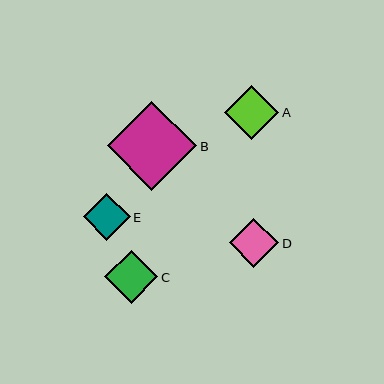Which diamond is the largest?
Diamond B is the largest with a size of approximately 89 pixels.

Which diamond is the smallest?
Diamond E is the smallest with a size of approximately 47 pixels.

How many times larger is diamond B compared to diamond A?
Diamond B is approximately 1.6 times the size of diamond A.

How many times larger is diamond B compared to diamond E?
Diamond B is approximately 1.9 times the size of diamond E.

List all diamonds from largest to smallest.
From largest to smallest: B, A, C, D, E.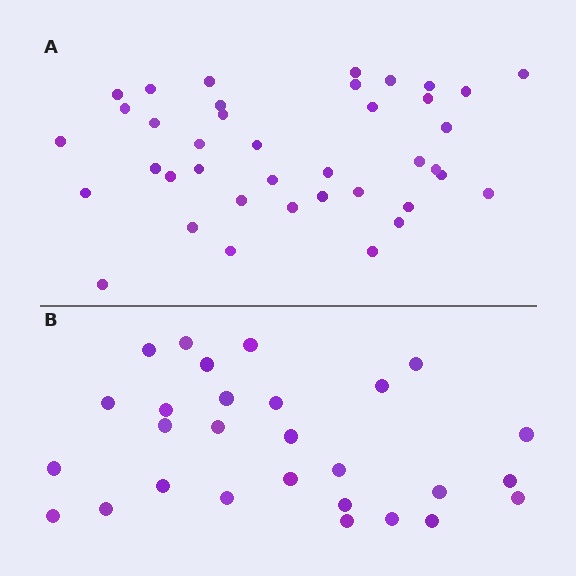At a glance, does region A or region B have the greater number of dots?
Region A (the top region) has more dots.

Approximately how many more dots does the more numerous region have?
Region A has roughly 12 or so more dots than region B.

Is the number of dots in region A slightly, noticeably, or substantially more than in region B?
Region A has noticeably more, but not dramatically so. The ratio is roughly 1.4 to 1.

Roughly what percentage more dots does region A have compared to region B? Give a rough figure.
About 40% more.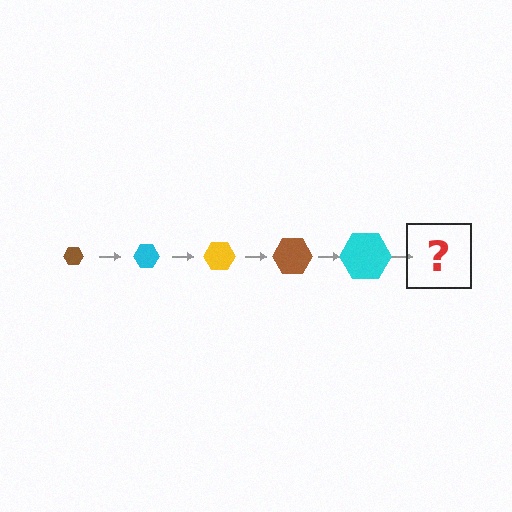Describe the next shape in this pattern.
It should be a yellow hexagon, larger than the previous one.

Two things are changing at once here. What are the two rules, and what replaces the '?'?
The two rules are that the hexagon grows larger each step and the color cycles through brown, cyan, and yellow. The '?' should be a yellow hexagon, larger than the previous one.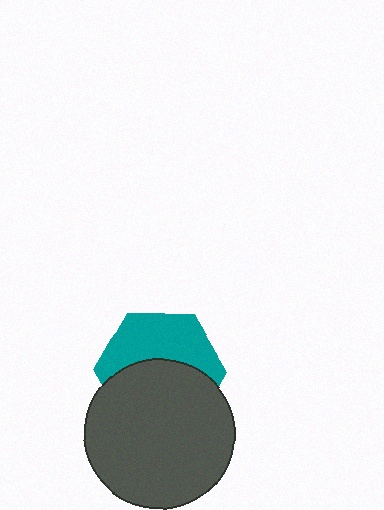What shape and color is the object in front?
The object in front is a dark gray circle.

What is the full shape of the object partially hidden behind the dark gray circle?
The partially hidden object is a teal hexagon.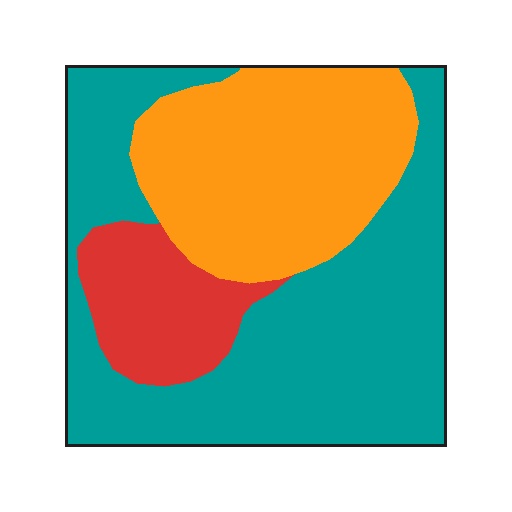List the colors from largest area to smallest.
From largest to smallest: teal, orange, red.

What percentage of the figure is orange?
Orange takes up between a sixth and a third of the figure.